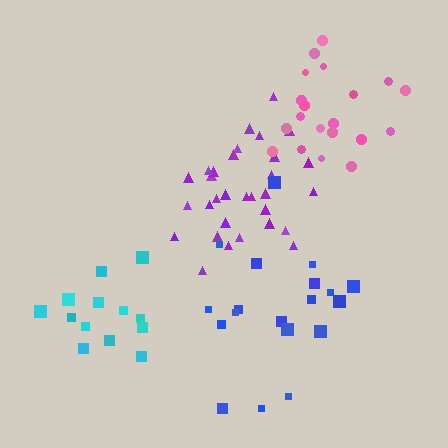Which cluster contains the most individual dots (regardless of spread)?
Purple (31).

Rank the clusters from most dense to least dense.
purple, cyan, pink, blue.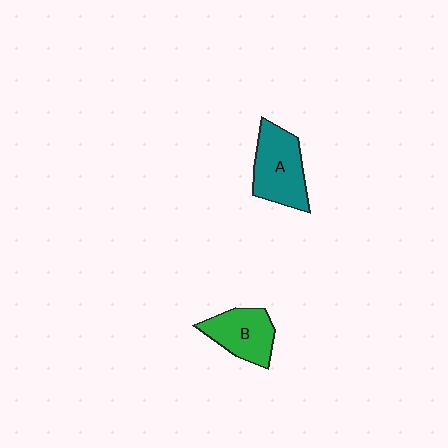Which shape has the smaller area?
Shape B (green).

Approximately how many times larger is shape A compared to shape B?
Approximately 1.2 times.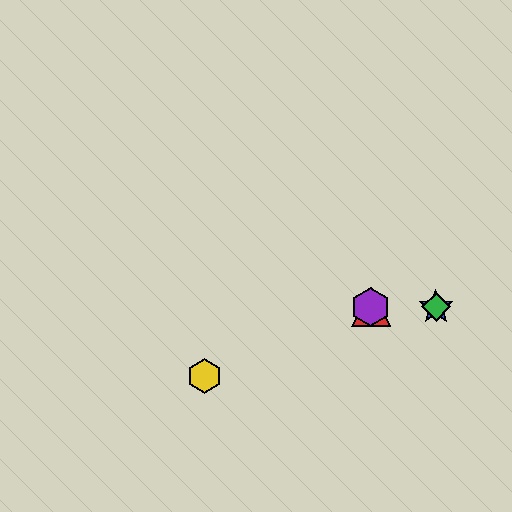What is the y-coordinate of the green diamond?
The green diamond is at y≈307.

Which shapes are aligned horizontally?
The red triangle, the blue star, the green diamond, the purple hexagon are aligned horizontally.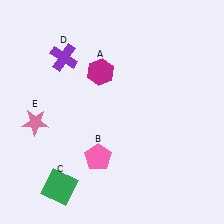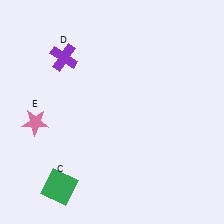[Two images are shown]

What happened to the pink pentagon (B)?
The pink pentagon (B) was removed in Image 2. It was in the bottom-left area of Image 1.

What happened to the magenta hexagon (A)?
The magenta hexagon (A) was removed in Image 2. It was in the top-left area of Image 1.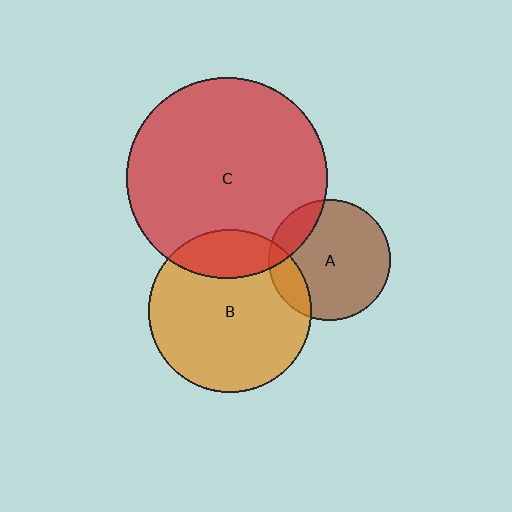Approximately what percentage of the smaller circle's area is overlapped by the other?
Approximately 20%.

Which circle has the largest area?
Circle C (red).